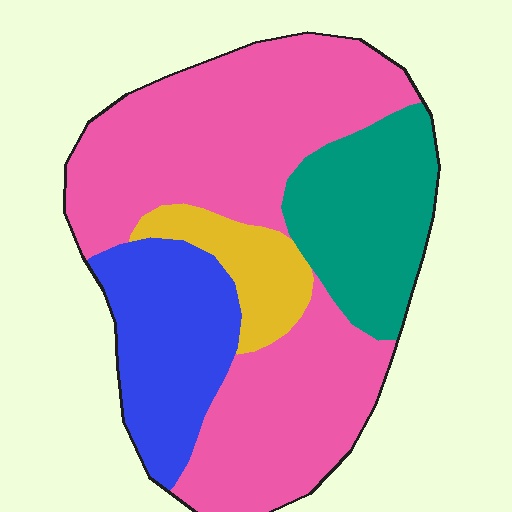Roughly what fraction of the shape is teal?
Teal covers 19% of the shape.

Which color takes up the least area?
Yellow, at roughly 10%.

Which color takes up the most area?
Pink, at roughly 55%.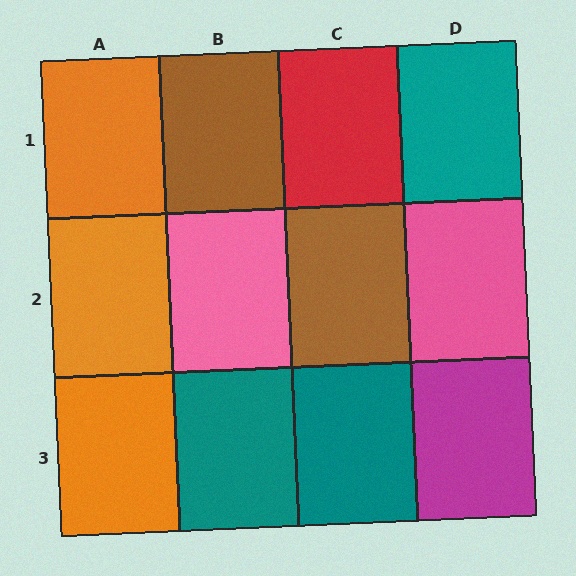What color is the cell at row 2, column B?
Pink.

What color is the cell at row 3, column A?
Orange.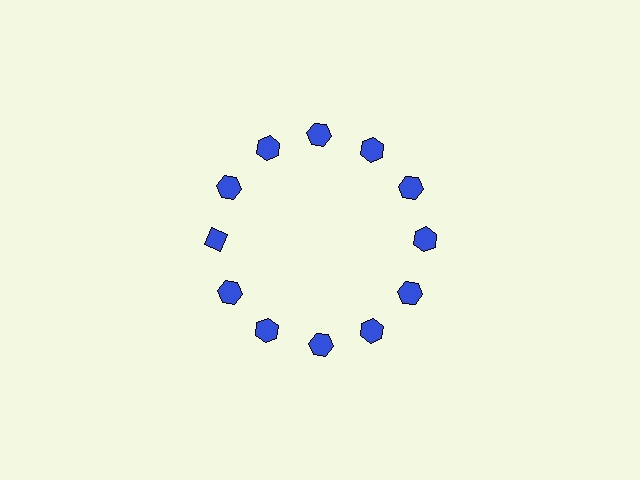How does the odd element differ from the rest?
It has a different shape: diamond instead of hexagon.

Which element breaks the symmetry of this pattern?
The blue diamond at roughly the 9 o'clock position breaks the symmetry. All other shapes are blue hexagons.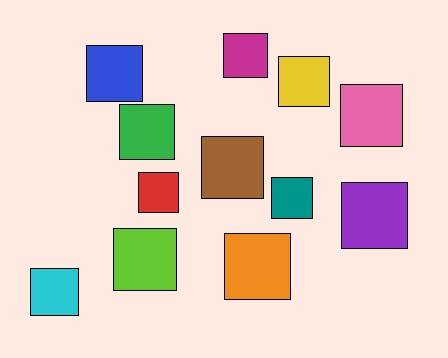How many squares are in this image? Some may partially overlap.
There are 12 squares.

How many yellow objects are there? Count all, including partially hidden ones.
There is 1 yellow object.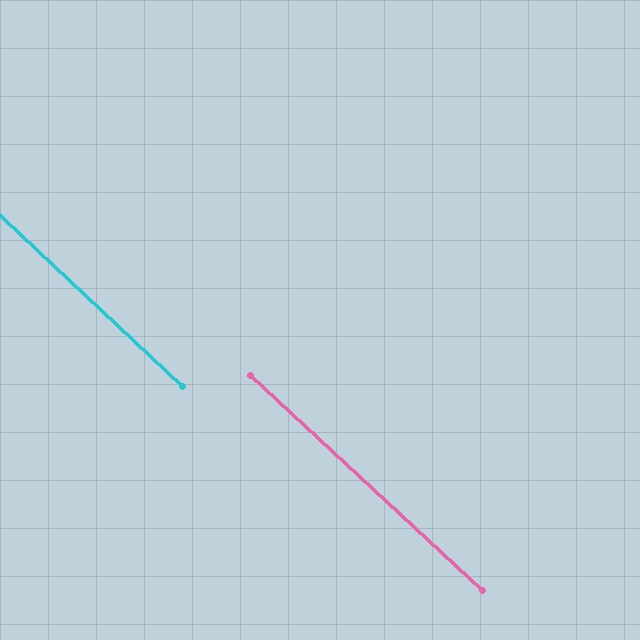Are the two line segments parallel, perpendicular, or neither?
Parallel — their directions differ by only 0.2°.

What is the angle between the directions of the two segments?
Approximately 0 degrees.